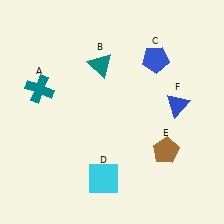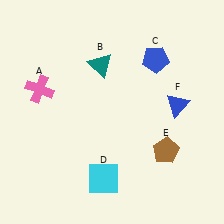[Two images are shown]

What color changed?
The cross (A) changed from teal in Image 1 to pink in Image 2.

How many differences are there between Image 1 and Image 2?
There is 1 difference between the two images.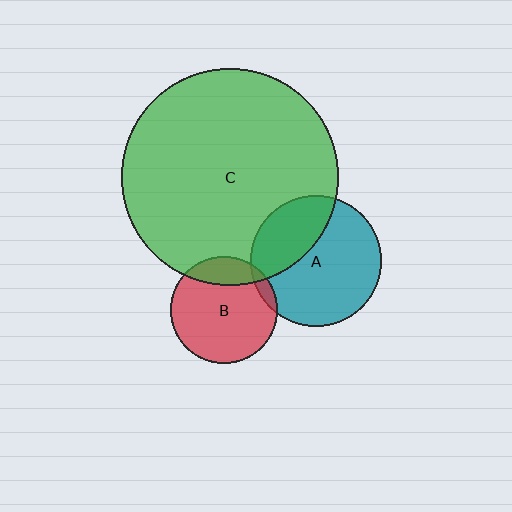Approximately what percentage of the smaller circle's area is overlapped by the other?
Approximately 20%.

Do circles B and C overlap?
Yes.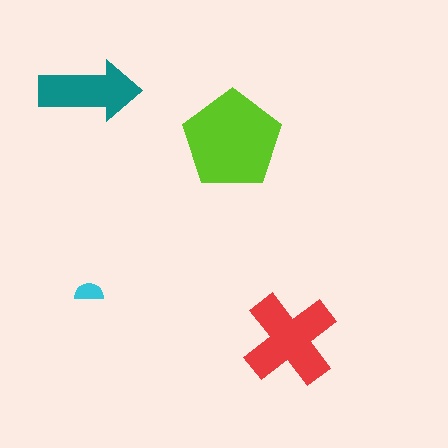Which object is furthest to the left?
The cyan semicircle is leftmost.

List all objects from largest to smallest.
The lime pentagon, the red cross, the teal arrow, the cyan semicircle.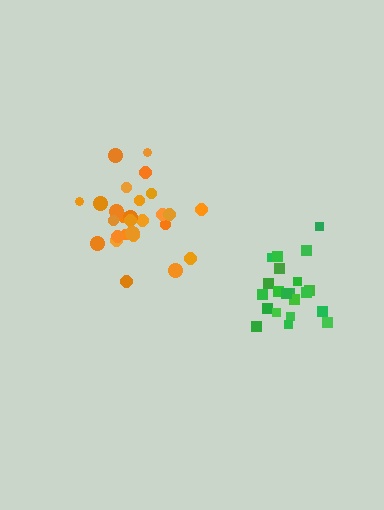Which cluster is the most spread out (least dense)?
Orange.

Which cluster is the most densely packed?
Green.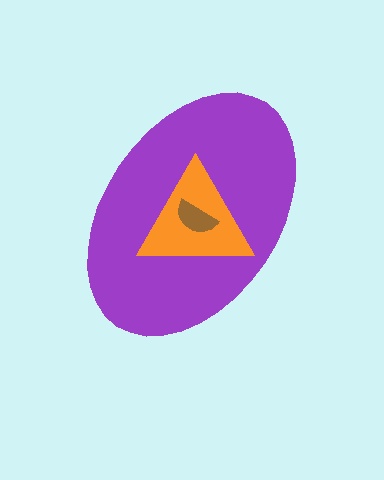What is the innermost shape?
The brown semicircle.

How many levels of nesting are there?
3.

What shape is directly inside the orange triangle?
The brown semicircle.